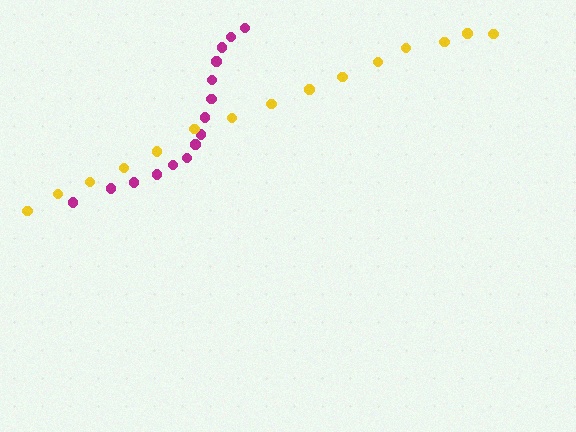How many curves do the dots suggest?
There are 2 distinct paths.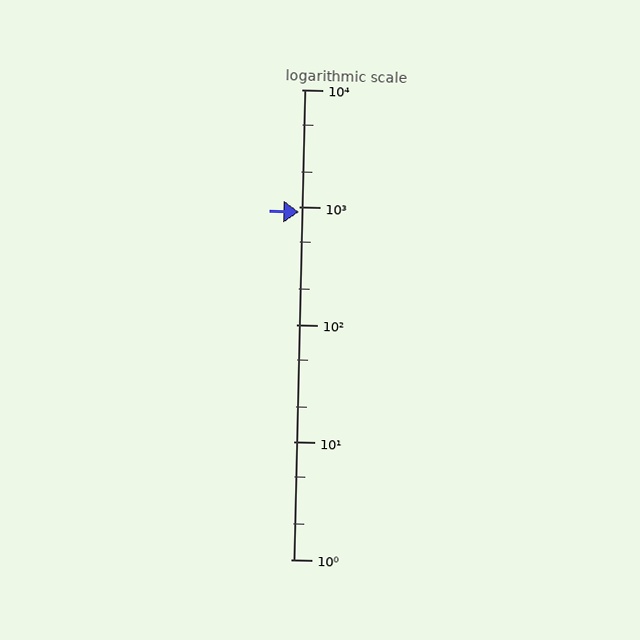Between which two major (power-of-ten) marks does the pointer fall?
The pointer is between 100 and 1000.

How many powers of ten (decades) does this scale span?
The scale spans 4 decades, from 1 to 10000.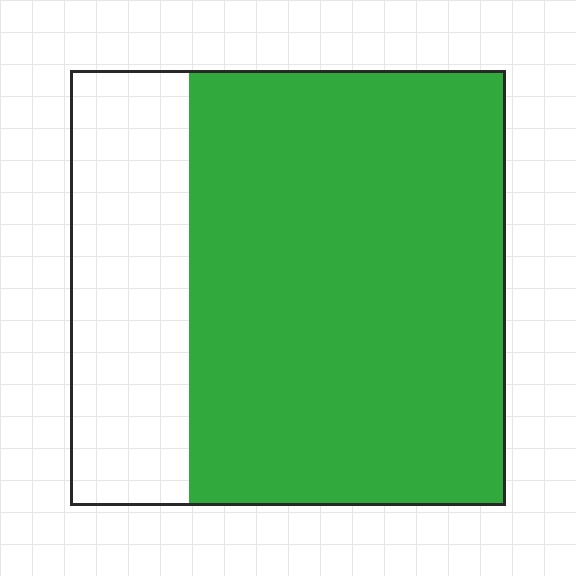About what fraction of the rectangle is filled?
About three quarters (3/4).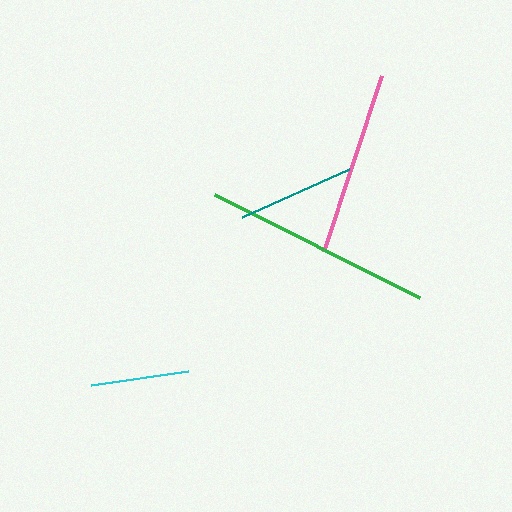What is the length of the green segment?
The green segment is approximately 230 pixels long.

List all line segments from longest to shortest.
From longest to shortest: green, pink, teal, cyan.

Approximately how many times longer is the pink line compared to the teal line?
The pink line is approximately 1.6 times the length of the teal line.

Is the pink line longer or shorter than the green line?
The green line is longer than the pink line.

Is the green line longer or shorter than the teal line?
The green line is longer than the teal line.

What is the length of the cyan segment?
The cyan segment is approximately 98 pixels long.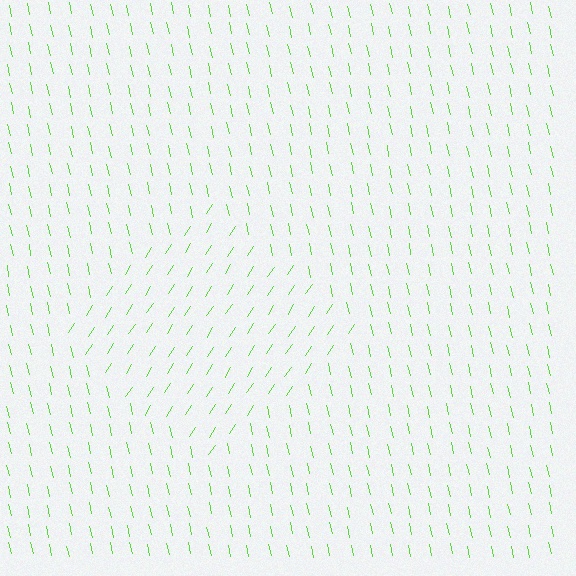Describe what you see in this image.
The image is filled with small lime line segments. A diamond region in the image has lines oriented differently from the surrounding lines, creating a visible texture boundary.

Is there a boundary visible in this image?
Yes, there is a texture boundary formed by a change in line orientation.